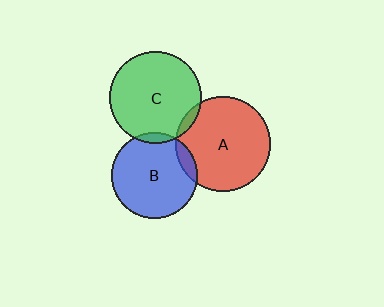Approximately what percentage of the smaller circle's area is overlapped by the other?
Approximately 10%.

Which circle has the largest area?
Circle A (red).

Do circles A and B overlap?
Yes.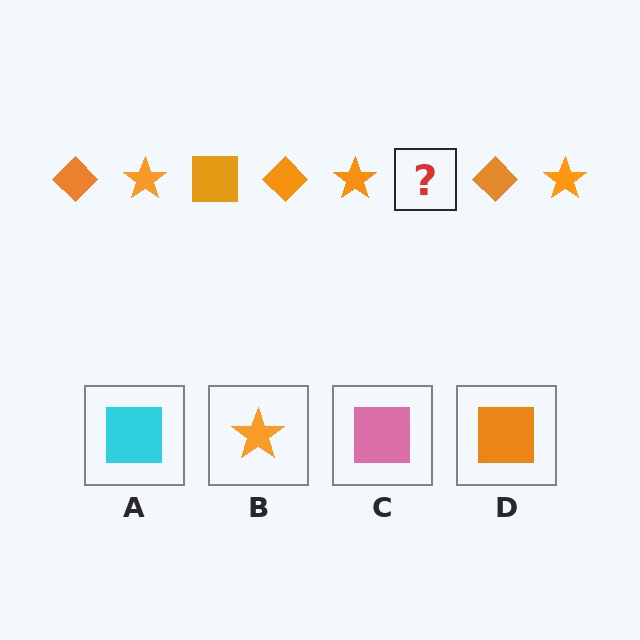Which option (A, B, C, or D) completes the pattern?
D.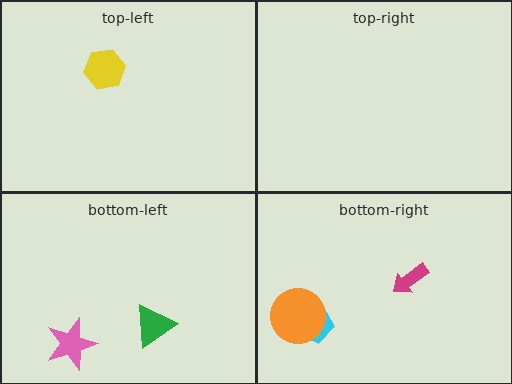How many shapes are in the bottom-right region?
3.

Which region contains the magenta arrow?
The bottom-right region.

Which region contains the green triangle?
The bottom-left region.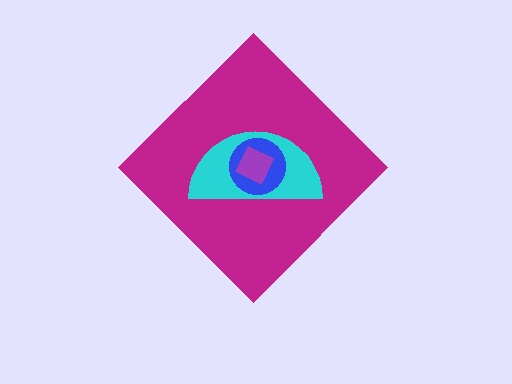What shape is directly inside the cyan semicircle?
The blue circle.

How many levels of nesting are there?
4.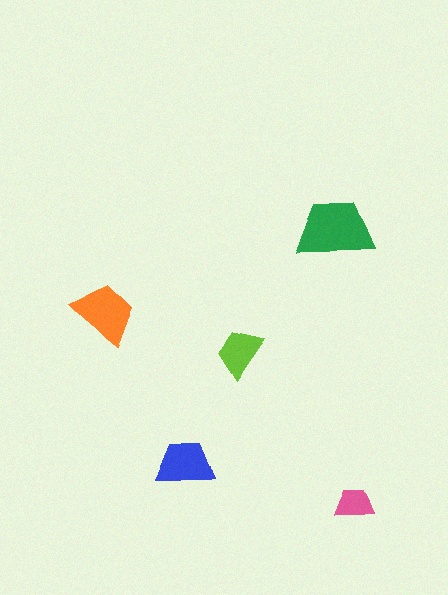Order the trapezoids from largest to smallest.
the green one, the orange one, the blue one, the lime one, the pink one.